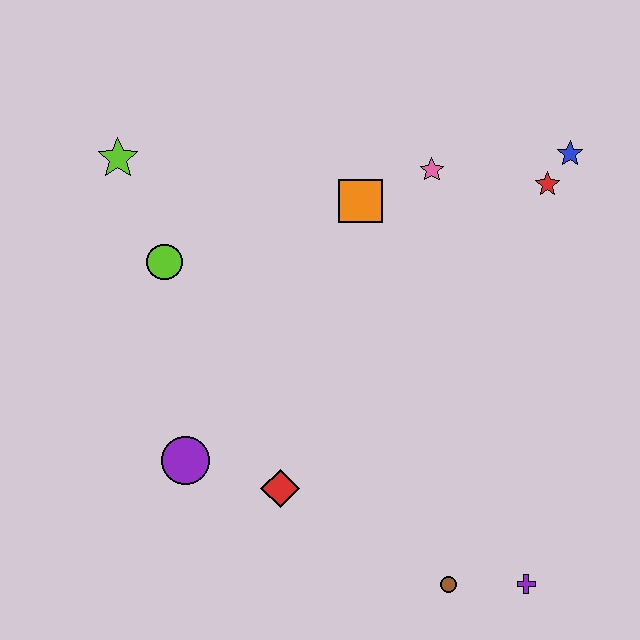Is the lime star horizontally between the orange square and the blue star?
No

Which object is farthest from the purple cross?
The lime star is farthest from the purple cross.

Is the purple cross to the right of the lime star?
Yes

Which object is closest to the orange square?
The pink star is closest to the orange square.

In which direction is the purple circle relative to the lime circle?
The purple circle is below the lime circle.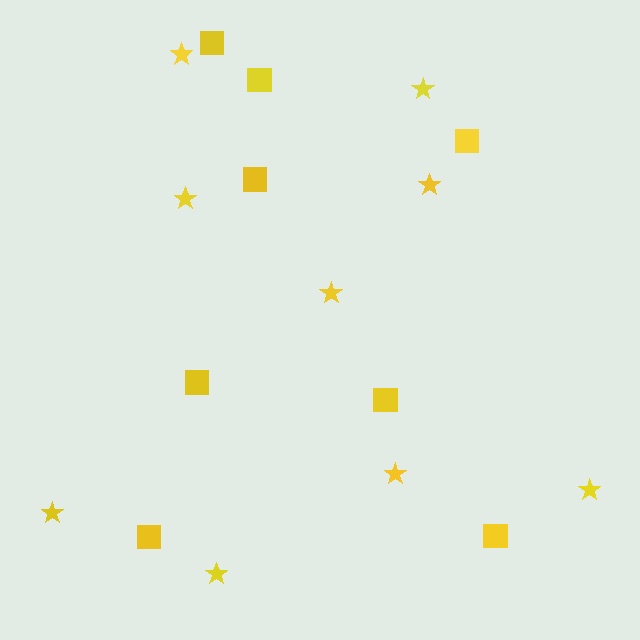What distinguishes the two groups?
There are 2 groups: one group of stars (9) and one group of squares (8).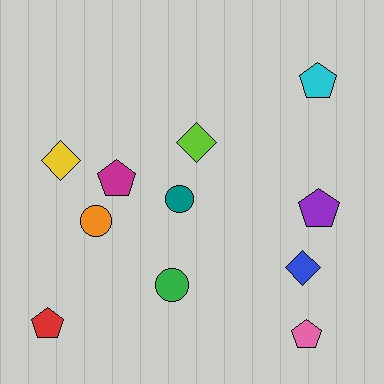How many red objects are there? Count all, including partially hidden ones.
There is 1 red object.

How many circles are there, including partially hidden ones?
There are 3 circles.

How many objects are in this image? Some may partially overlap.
There are 11 objects.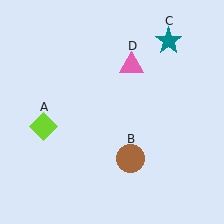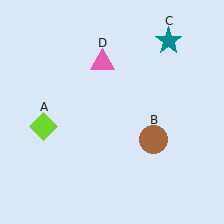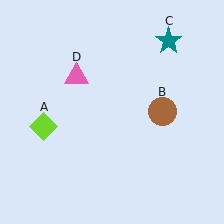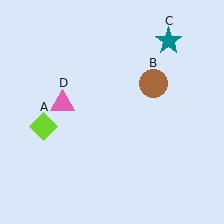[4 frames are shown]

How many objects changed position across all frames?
2 objects changed position: brown circle (object B), pink triangle (object D).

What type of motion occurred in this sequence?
The brown circle (object B), pink triangle (object D) rotated counterclockwise around the center of the scene.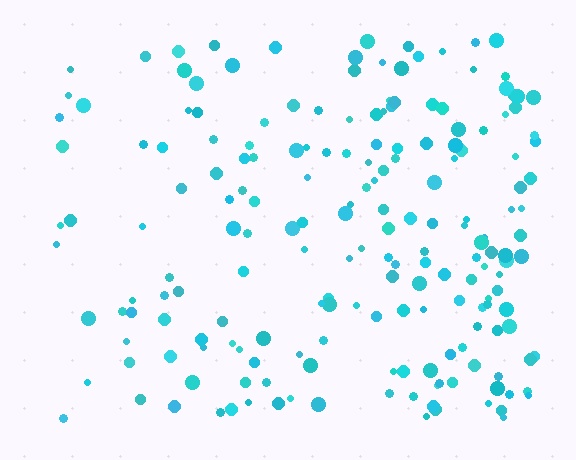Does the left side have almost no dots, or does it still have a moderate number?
Still a moderate number, just noticeably fewer than the right.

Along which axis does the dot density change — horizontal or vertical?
Horizontal.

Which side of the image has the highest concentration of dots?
The right.